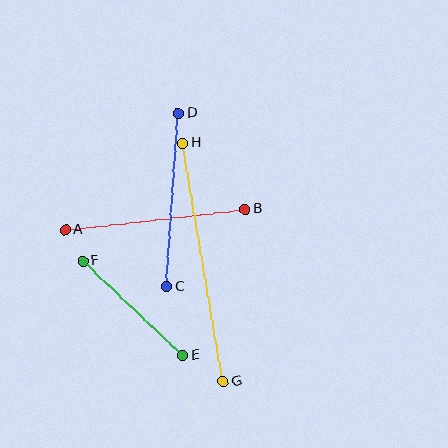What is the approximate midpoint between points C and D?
The midpoint is at approximately (172, 200) pixels.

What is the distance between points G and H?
The distance is approximately 242 pixels.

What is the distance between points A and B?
The distance is approximately 181 pixels.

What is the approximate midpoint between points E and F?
The midpoint is at approximately (133, 308) pixels.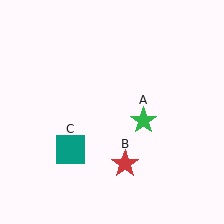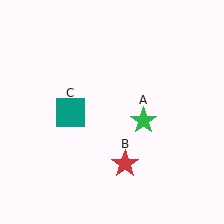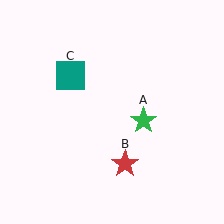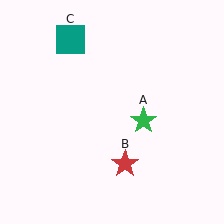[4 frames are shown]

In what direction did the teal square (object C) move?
The teal square (object C) moved up.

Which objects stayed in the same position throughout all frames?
Green star (object A) and red star (object B) remained stationary.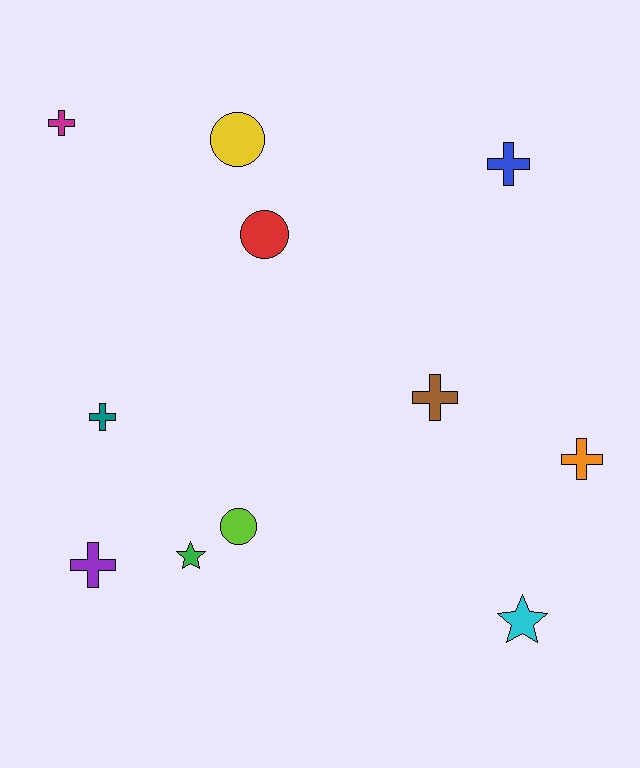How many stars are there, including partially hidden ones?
There are 2 stars.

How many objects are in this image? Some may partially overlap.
There are 11 objects.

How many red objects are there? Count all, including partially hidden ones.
There is 1 red object.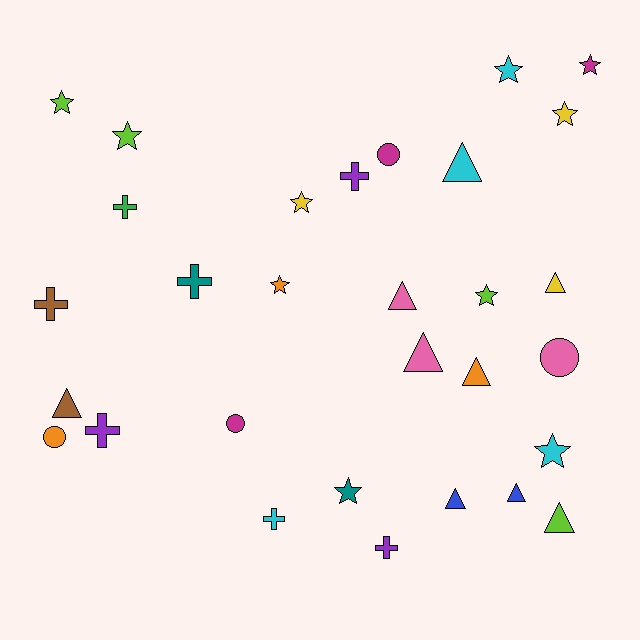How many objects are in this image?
There are 30 objects.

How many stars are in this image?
There are 10 stars.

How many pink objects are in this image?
There are 3 pink objects.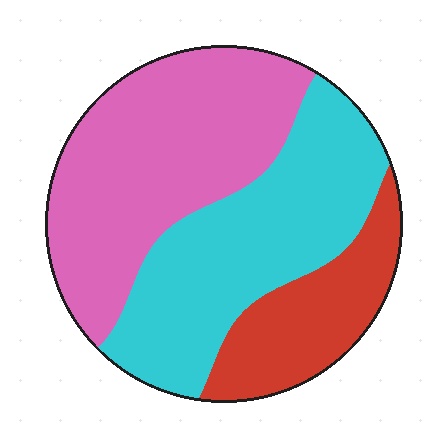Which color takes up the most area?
Pink, at roughly 40%.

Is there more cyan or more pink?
Pink.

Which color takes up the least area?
Red, at roughly 20%.